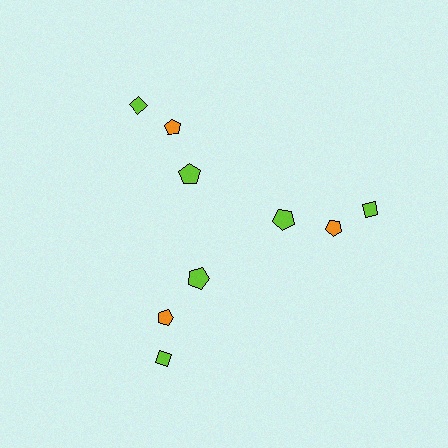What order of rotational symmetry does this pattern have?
This pattern has 3-fold rotational symmetry.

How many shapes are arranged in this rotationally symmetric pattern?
There are 9 shapes, arranged in 3 groups of 3.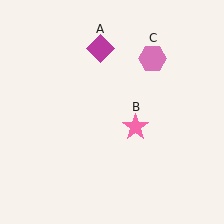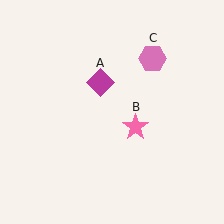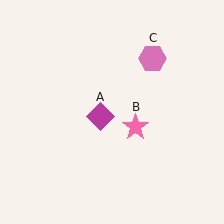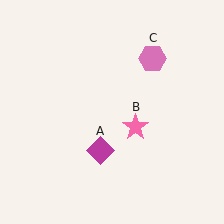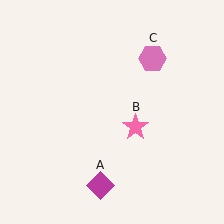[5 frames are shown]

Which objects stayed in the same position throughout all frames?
Pink star (object B) and pink hexagon (object C) remained stationary.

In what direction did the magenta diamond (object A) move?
The magenta diamond (object A) moved down.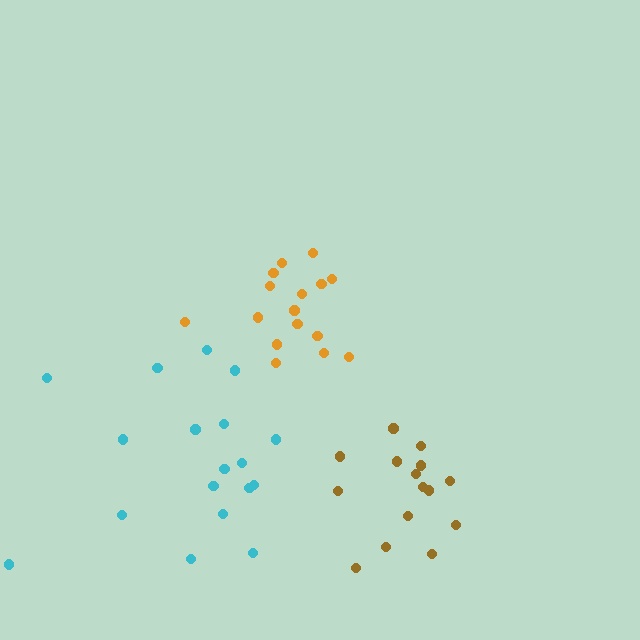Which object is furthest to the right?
The brown cluster is rightmost.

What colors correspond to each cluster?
The clusters are colored: orange, brown, cyan.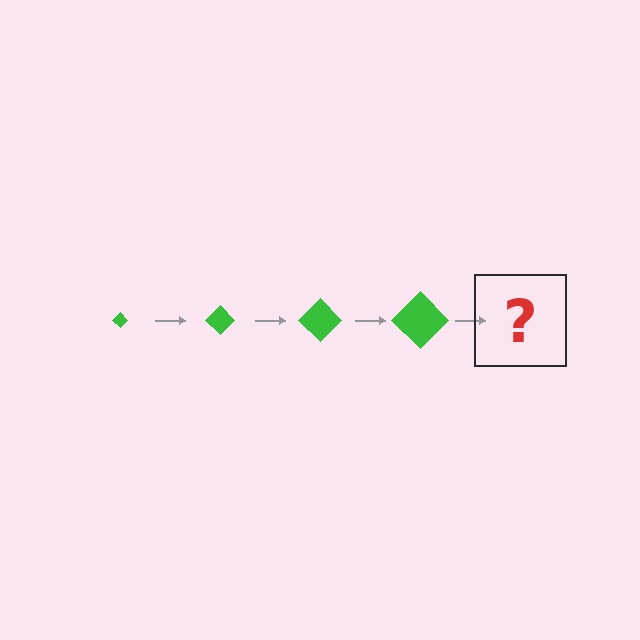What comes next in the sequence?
The next element should be a green diamond, larger than the previous one.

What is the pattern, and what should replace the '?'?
The pattern is that the diamond gets progressively larger each step. The '?' should be a green diamond, larger than the previous one.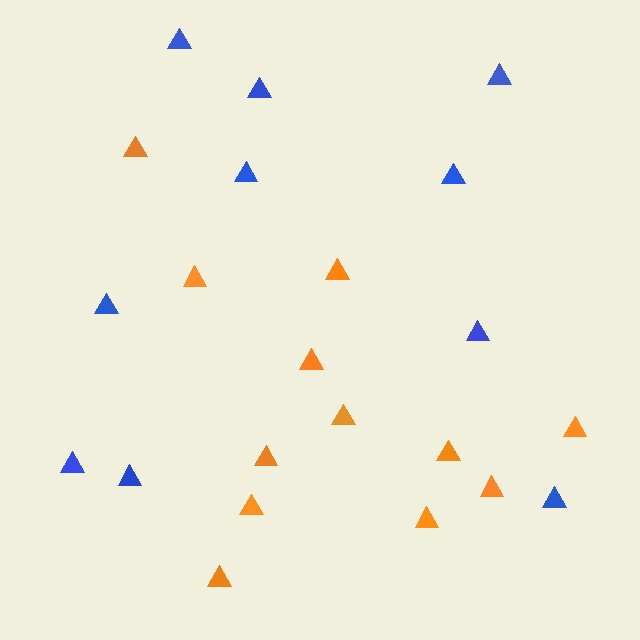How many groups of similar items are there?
There are 2 groups: one group of orange triangles (12) and one group of blue triangles (10).